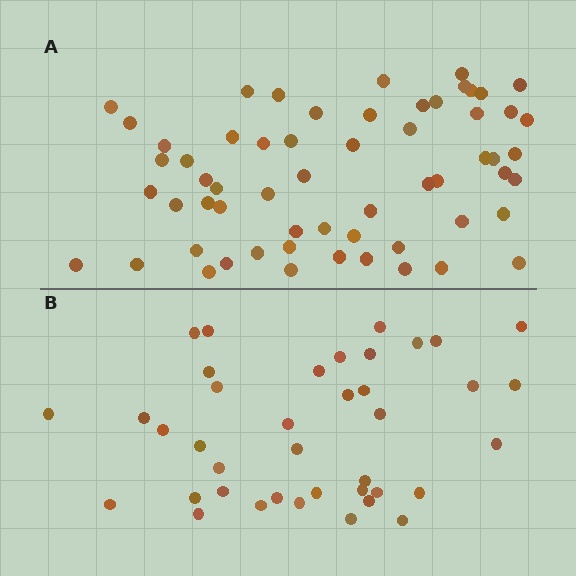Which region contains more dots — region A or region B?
Region A (the top region) has more dots.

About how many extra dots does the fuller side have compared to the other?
Region A has approximately 20 more dots than region B.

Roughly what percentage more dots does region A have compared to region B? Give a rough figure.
About 55% more.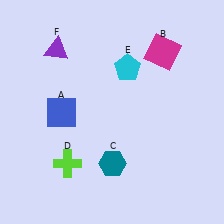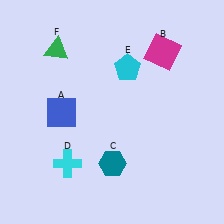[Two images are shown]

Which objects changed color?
D changed from lime to cyan. F changed from purple to green.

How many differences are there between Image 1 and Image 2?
There are 2 differences between the two images.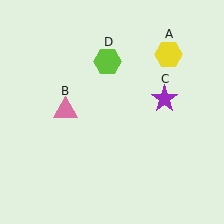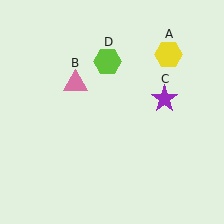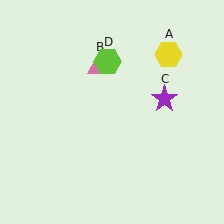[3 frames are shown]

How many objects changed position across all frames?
1 object changed position: pink triangle (object B).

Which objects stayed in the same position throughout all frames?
Yellow hexagon (object A) and purple star (object C) and lime hexagon (object D) remained stationary.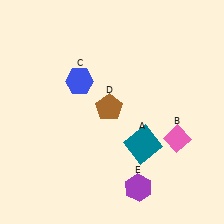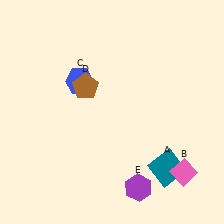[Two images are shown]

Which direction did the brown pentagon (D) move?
The brown pentagon (D) moved left.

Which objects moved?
The objects that moved are: the teal square (A), the pink diamond (B), the brown pentagon (D).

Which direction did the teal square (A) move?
The teal square (A) moved right.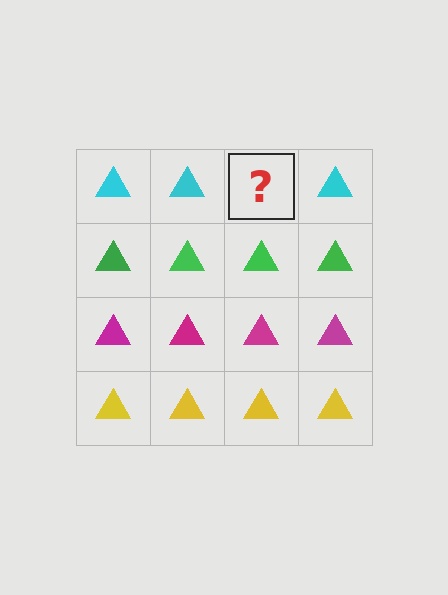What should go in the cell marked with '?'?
The missing cell should contain a cyan triangle.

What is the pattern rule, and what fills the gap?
The rule is that each row has a consistent color. The gap should be filled with a cyan triangle.